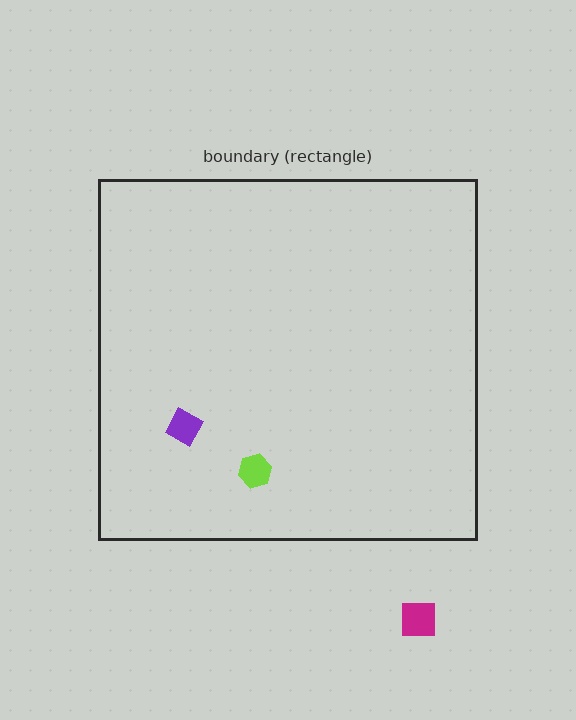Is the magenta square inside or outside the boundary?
Outside.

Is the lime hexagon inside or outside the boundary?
Inside.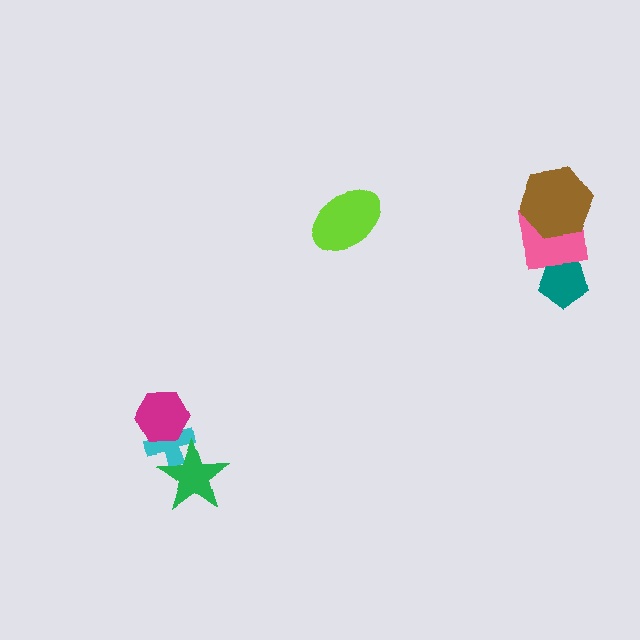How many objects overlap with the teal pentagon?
1 object overlaps with the teal pentagon.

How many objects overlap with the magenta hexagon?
1 object overlaps with the magenta hexagon.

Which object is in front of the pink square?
The brown hexagon is in front of the pink square.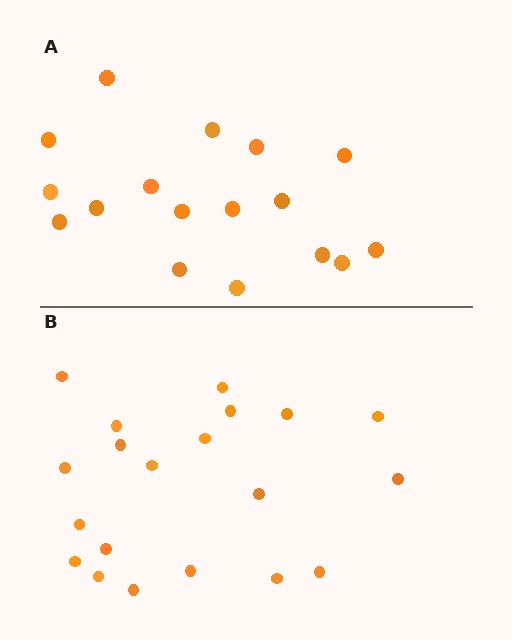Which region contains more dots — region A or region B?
Region B (the bottom region) has more dots.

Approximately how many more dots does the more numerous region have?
Region B has just a few more — roughly 2 or 3 more dots than region A.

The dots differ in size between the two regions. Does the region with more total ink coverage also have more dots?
No. Region A has more total ink coverage because its dots are larger, but region B actually contains more individual dots. Total area can be misleading — the number of items is what matters here.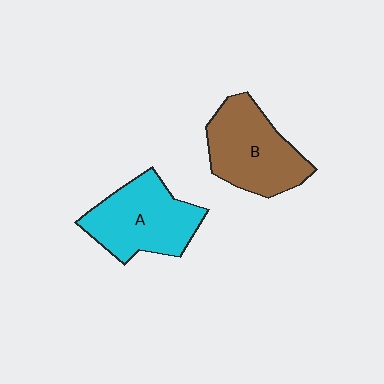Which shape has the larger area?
Shape B (brown).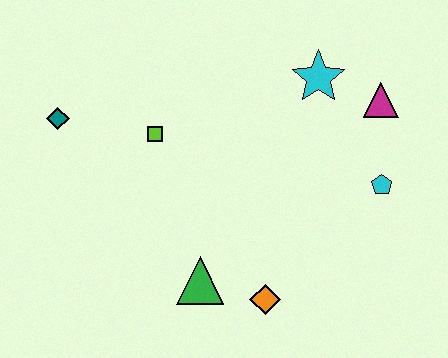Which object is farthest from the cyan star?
The teal diamond is farthest from the cyan star.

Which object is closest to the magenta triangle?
The cyan star is closest to the magenta triangle.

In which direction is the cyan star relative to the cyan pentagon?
The cyan star is above the cyan pentagon.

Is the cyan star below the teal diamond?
No